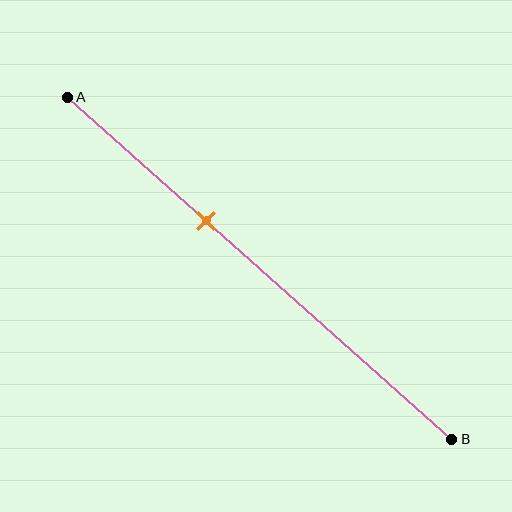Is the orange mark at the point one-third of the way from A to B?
Yes, the mark is approximately at the one-third point.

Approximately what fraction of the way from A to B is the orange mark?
The orange mark is approximately 35% of the way from A to B.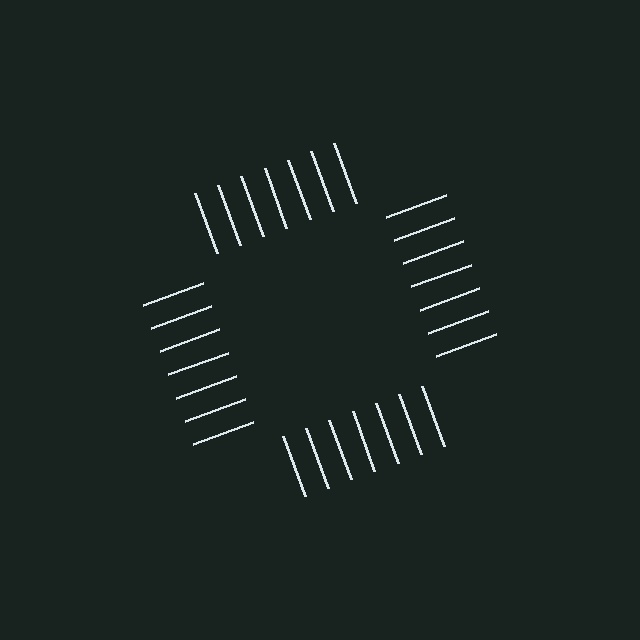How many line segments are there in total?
28 — 7 along each of the 4 edges.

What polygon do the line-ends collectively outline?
An illusory square — the line segments terminate on its edges but no continuous stroke is drawn.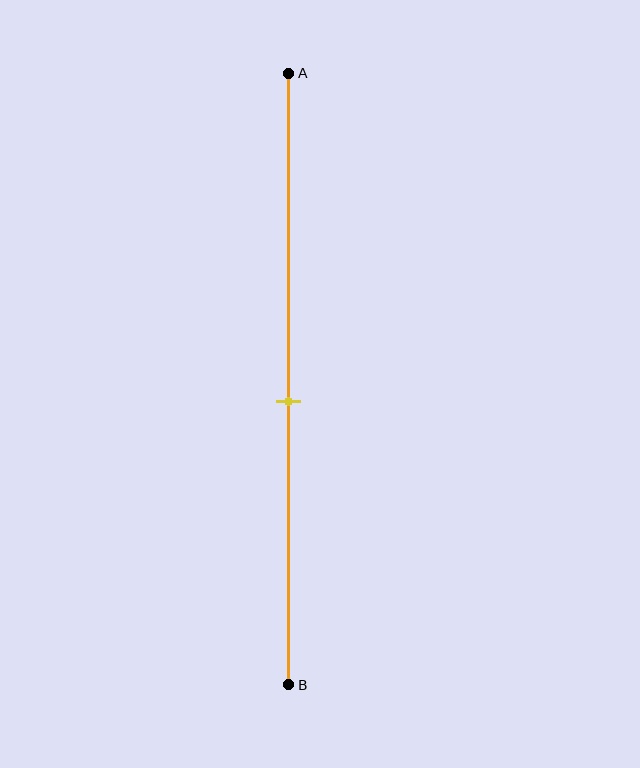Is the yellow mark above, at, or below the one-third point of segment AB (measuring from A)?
The yellow mark is below the one-third point of segment AB.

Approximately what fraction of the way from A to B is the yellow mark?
The yellow mark is approximately 55% of the way from A to B.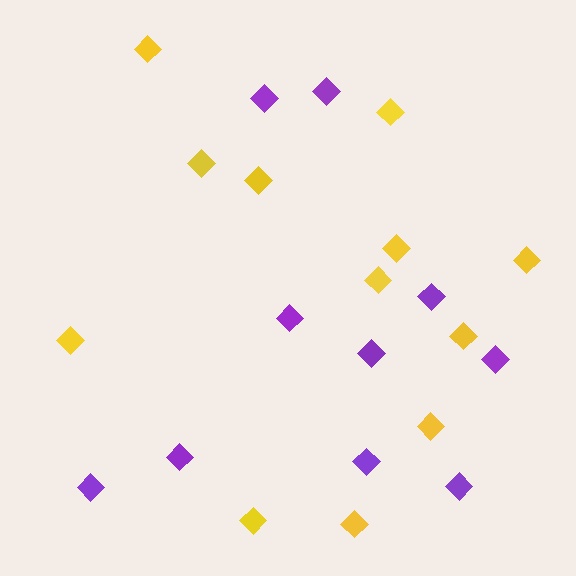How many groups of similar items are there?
There are 2 groups: one group of purple diamonds (10) and one group of yellow diamonds (12).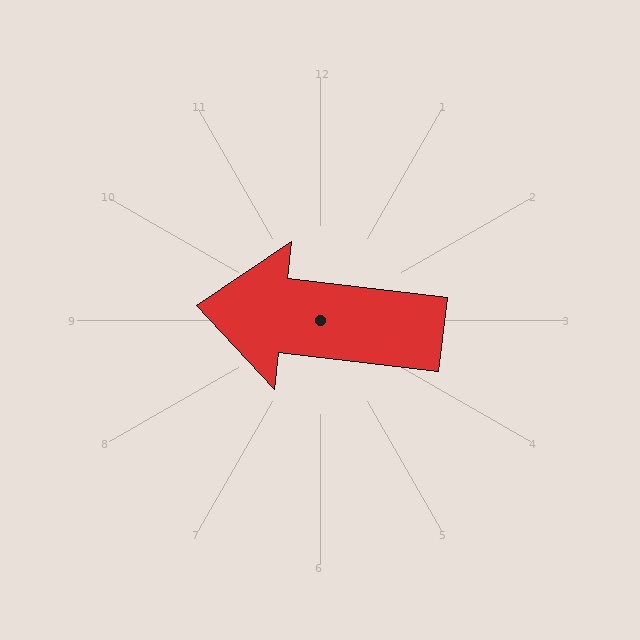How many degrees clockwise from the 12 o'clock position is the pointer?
Approximately 277 degrees.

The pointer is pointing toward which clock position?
Roughly 9 o'clock.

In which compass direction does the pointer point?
West.